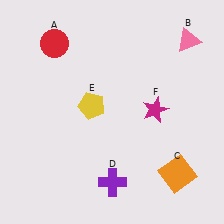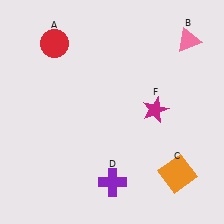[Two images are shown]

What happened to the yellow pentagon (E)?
The yellow pentagon (E) was removed in Image 2. It was in the top-left area of Image 1.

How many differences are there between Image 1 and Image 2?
There is 1 difference between the two images.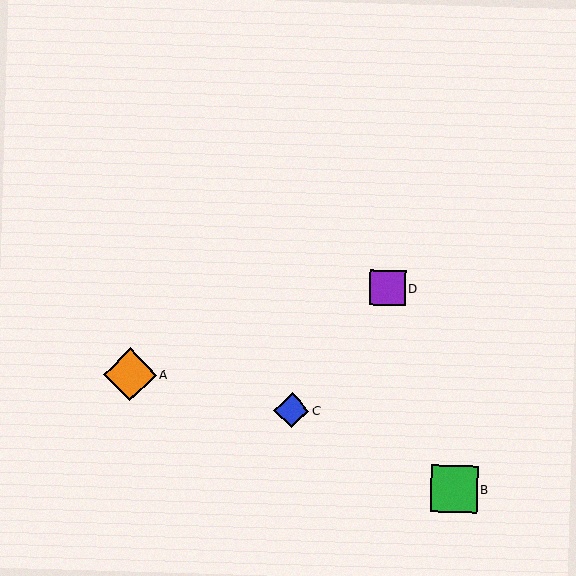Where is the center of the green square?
The center of the green square is at (454, 489).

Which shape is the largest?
The orange diamond (labeled A) is the largest.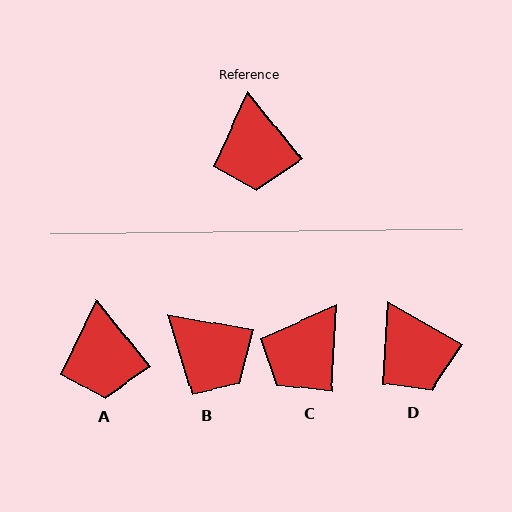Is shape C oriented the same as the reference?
No, it is off by about 41 degrees.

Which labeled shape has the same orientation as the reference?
A.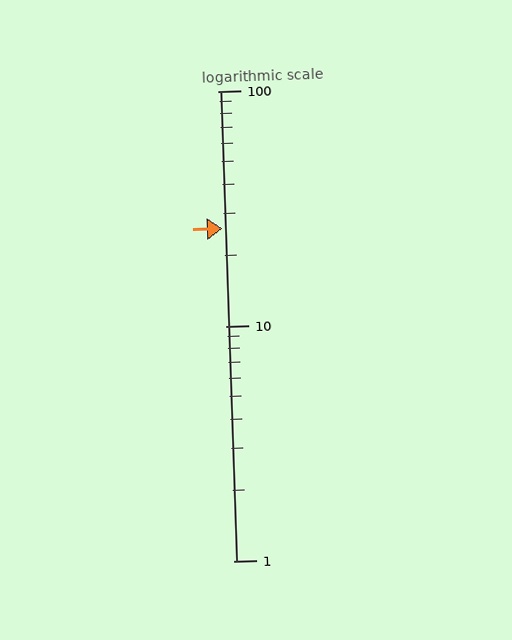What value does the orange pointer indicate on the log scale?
The pointer indicates approximately 26.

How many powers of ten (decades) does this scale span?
The scale spans 2 decades, from 1 to 100.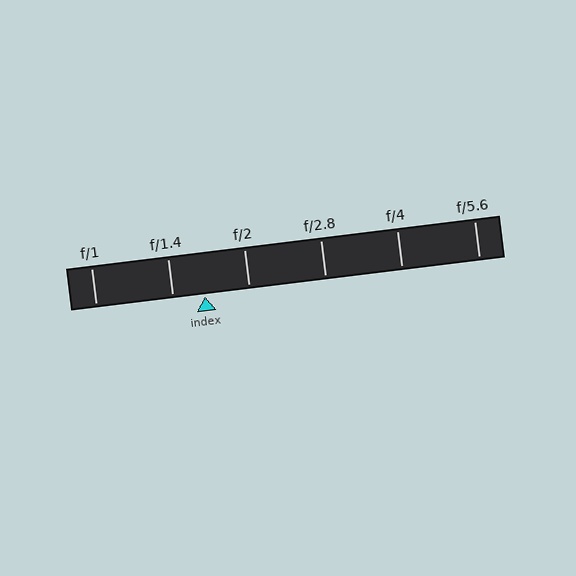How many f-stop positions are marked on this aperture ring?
There are 6 f-stop positions marked.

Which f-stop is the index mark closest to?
The index mark is closest to f/1.4.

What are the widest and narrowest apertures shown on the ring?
The widest aperture shown is f/1 and the narrowest is f/5.6.